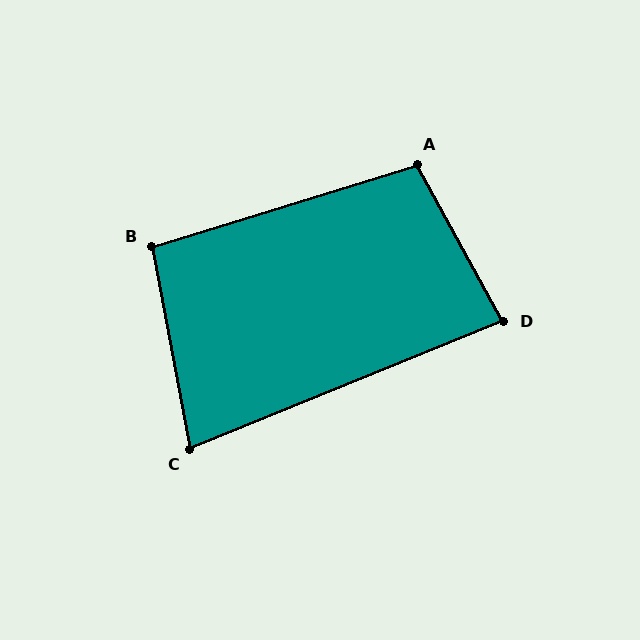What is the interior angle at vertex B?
Approximately 97 degrees (obtuse).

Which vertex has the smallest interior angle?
C, at approximately 78 degrees.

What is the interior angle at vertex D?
Approximately 83 degrees (acute).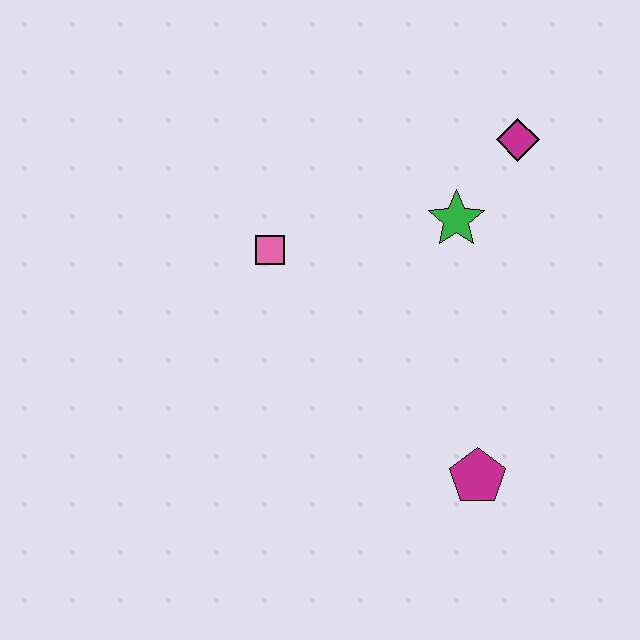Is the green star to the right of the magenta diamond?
No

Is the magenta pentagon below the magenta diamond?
Yes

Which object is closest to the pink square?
The green star is closest to the pink square.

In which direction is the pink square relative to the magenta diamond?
The pink square is to the left of the magenta diamond.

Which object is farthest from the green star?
The magenta pentagon is farthest from the green star.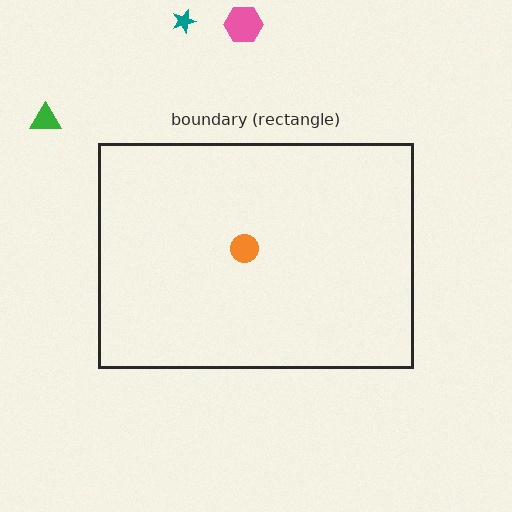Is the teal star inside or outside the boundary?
Outside.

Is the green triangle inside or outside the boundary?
Outside.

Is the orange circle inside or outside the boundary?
Inside.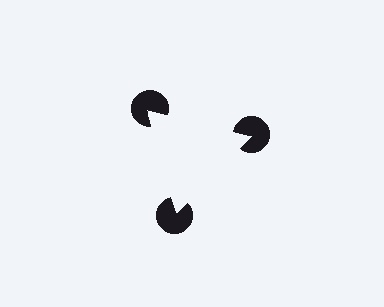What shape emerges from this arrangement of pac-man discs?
An illusory triangle — its edges are inferred from the aligned wedge cuts in the pac-man discs, not physically drawn.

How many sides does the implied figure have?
3 sides.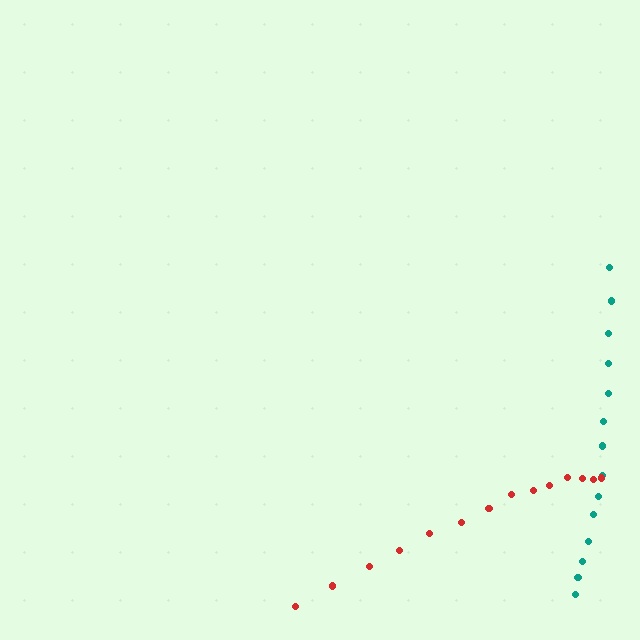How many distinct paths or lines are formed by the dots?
There are 2 distinct paths.